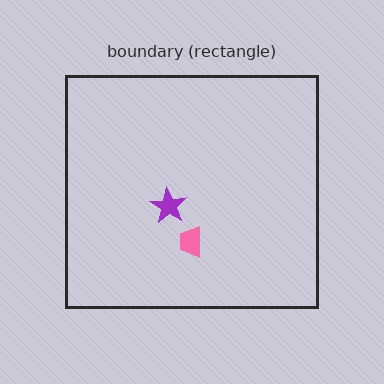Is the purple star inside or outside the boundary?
Inside.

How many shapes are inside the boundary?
2 inside, 0 outside.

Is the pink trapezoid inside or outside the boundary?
Inside.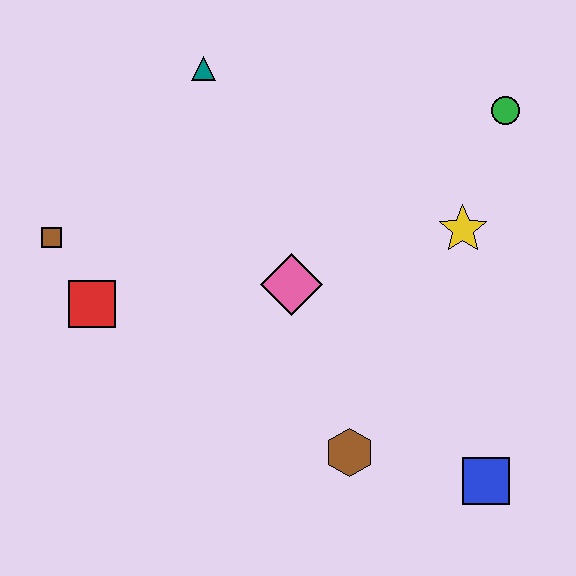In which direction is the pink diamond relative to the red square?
The pink diamond is to the right of the red square.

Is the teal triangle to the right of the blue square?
No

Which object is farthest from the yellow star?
The brown square is farthest from the yellow star.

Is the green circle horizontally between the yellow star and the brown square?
No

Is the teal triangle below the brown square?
No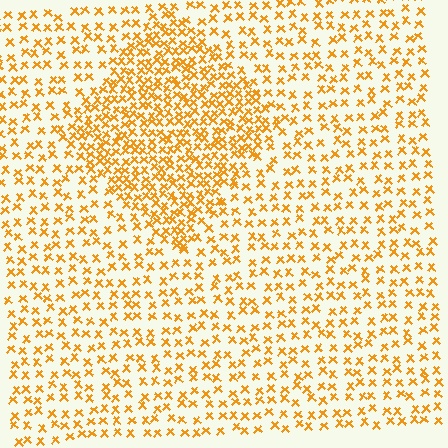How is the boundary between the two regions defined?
The boundary is defined by a change in element density (approximately 2.1x ratio). All elements are the same color, size, and shape.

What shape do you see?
I see a diamond.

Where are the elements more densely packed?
The elements are more densely packed inside the diamond boundary.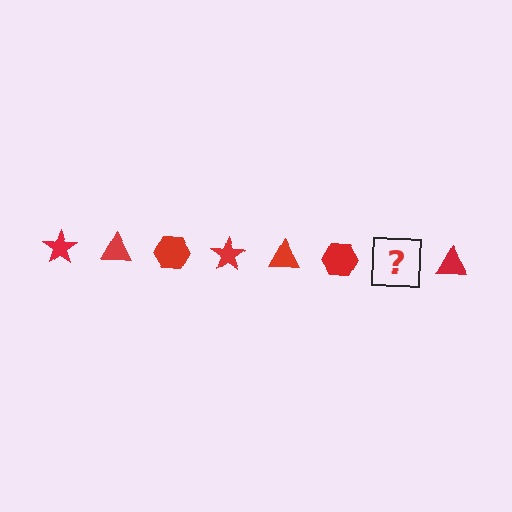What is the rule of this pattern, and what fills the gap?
The rule is that the pattern cycles through star, triangle, hexagon shapes in red. The gap should be filled with a red star.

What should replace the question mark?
The question mark should be replaced with a red star.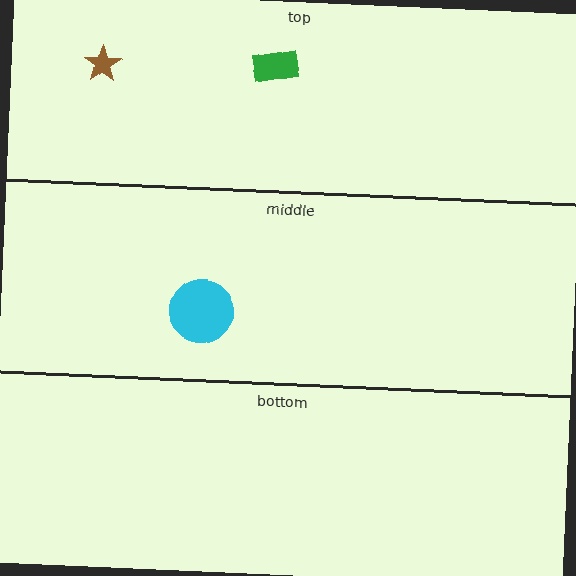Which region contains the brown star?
The top region.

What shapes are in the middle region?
The cyan circle.